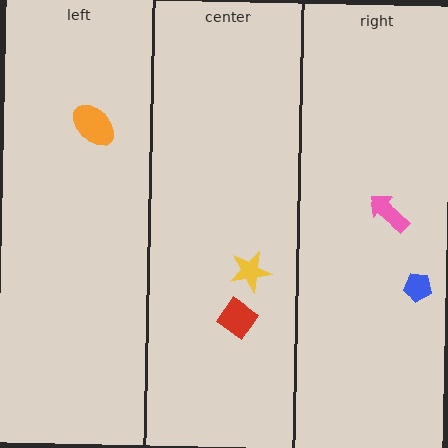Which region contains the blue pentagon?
The right region.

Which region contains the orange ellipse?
The left region.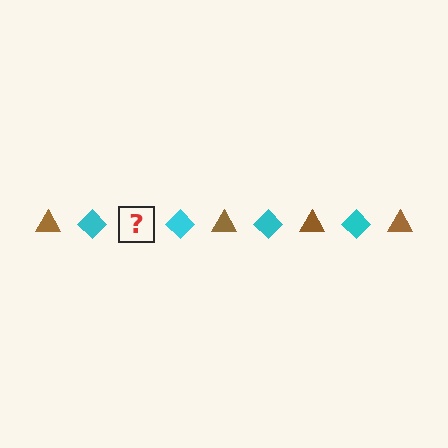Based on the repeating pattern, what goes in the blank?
The blank should be a brown triangle.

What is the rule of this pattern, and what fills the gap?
The rule is that the pattern alternates between brown triangle and cyan diamond. The gap should be filled with a brown triangle.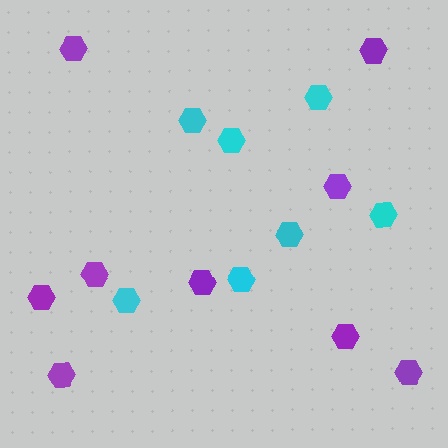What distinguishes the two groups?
There are 2 groups: one group of cyan hexagons (7) and one group of purple hexagons (9).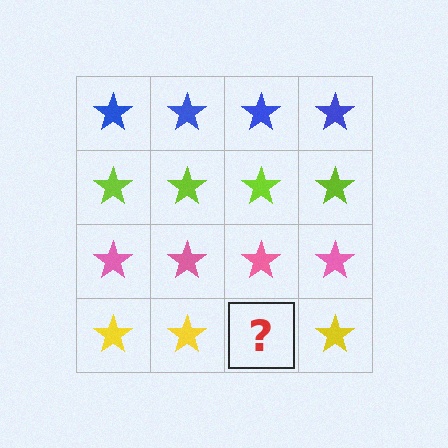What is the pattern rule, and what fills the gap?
The rule is that each row has a consistent color. The gap should be filled with a yellow star.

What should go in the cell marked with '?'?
The missing cell should contain a yellow star.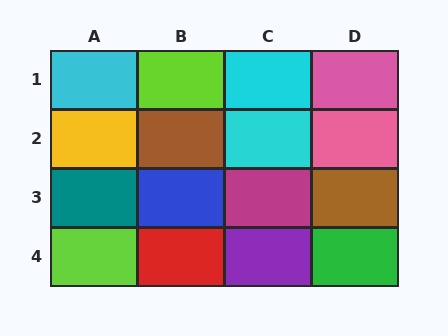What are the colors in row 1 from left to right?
Cyan, lime, cyan, pink.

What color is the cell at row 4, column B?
Red.